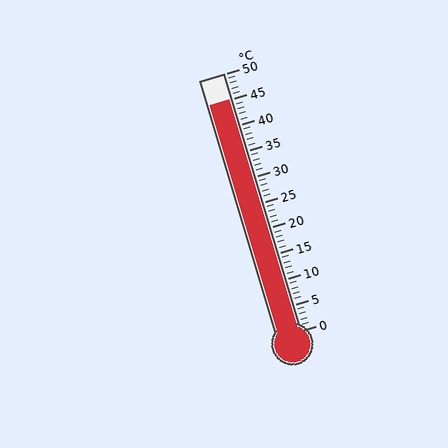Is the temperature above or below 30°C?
The temperature is above 30°C.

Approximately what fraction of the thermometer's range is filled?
The thermometer is filled to approximately 90% of its range.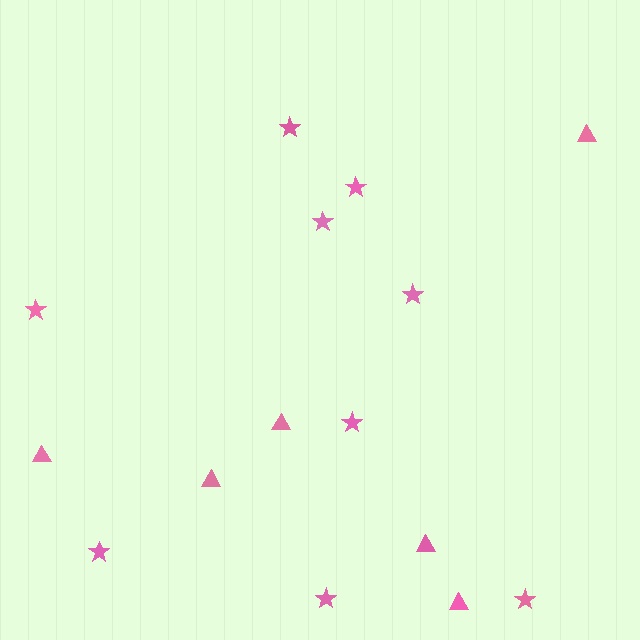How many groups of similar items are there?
There are 2 groups: one group of stars (9) and one group of triangles (6).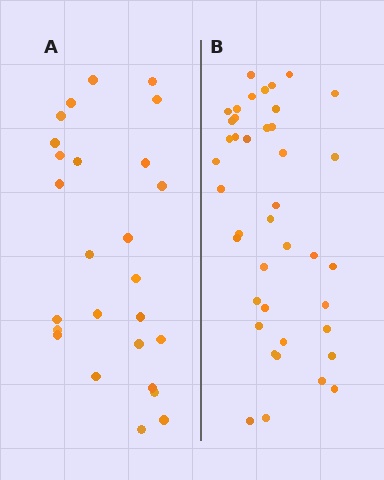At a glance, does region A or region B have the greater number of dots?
Region B (the right region) has more dots.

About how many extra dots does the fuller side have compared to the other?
Region B has approximately 15 more dots than region A.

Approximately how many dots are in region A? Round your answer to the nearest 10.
About 30 dots. (The exact count is 26, which rounds to 30.)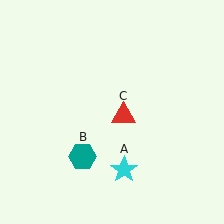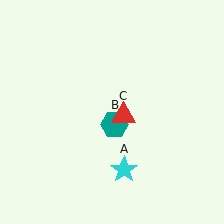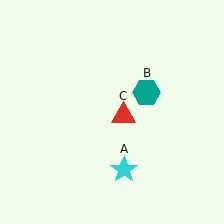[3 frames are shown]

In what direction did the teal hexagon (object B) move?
The teal hexagon (object B) moved up and to the right.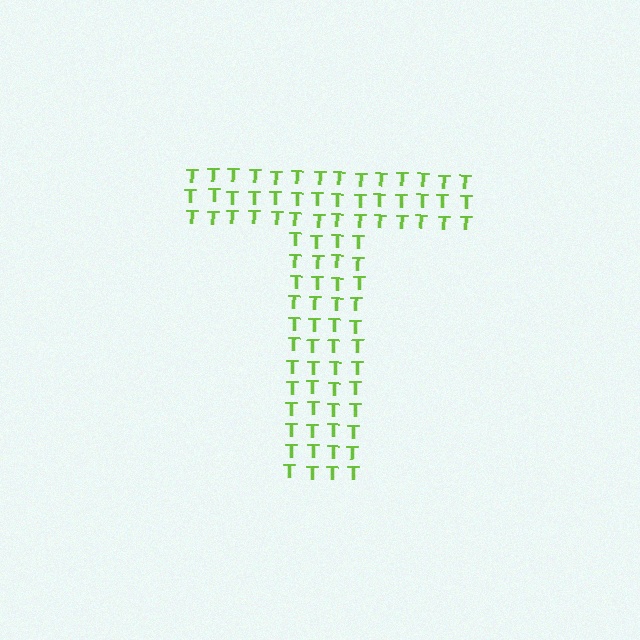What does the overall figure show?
The overall figure shows the letter T.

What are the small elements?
The small elements are letter T's.